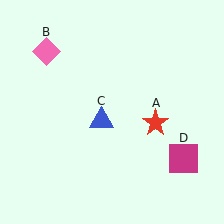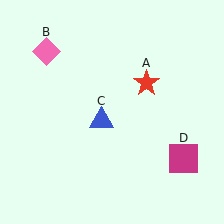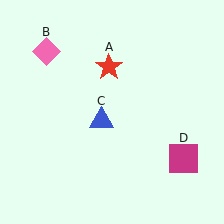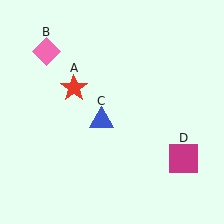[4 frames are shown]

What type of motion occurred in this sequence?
The red star (object A) rotated counterclockwise around the center of the scene.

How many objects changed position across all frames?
1 object changed position: red star (object A).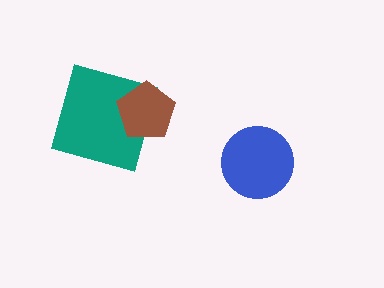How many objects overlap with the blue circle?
0 objects overlap with the blue circle.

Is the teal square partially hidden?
Yes, it is partially covered by another shape.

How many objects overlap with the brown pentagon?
1 object overlaps with the brown pentagon.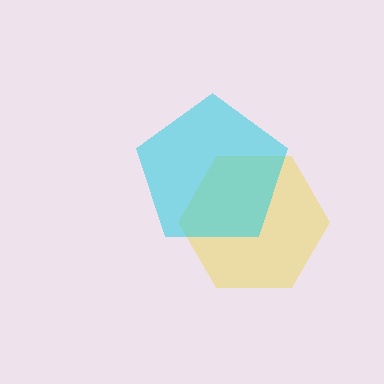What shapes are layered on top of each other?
The layered shapes are: a yellow hexagon, a cyan pentagon.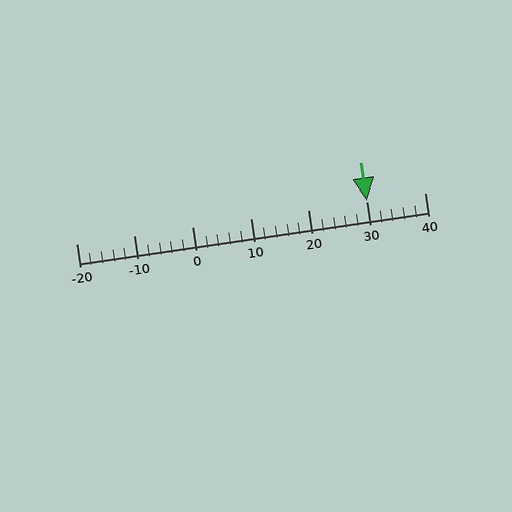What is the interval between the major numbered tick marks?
The major tick marks are spaced 10 units apart.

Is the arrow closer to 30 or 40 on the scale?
The arrow is closer to 30.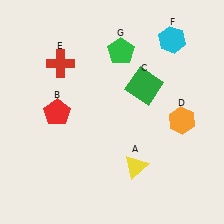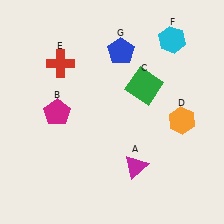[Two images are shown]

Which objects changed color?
A changed from yellow to magenta. B changed from red to magenta. G changed from green to blue.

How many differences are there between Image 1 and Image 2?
There are 3 differences between the two images.